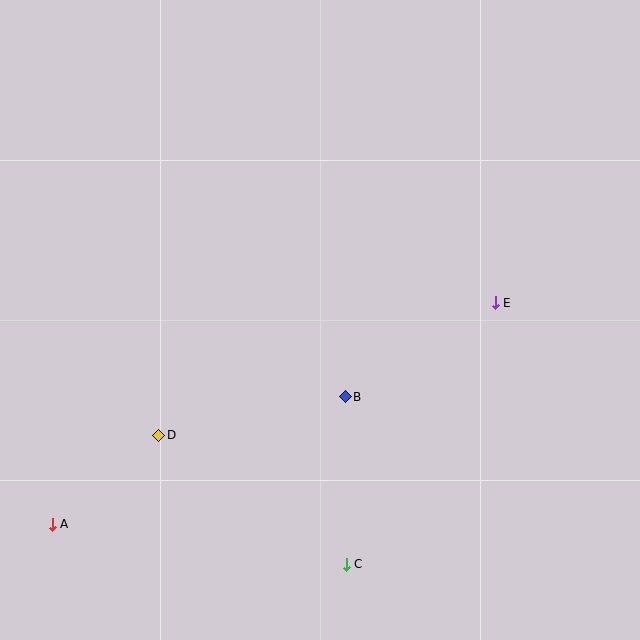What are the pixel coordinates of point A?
Point A is at (52, 524).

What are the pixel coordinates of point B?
Point B is at (345, 397).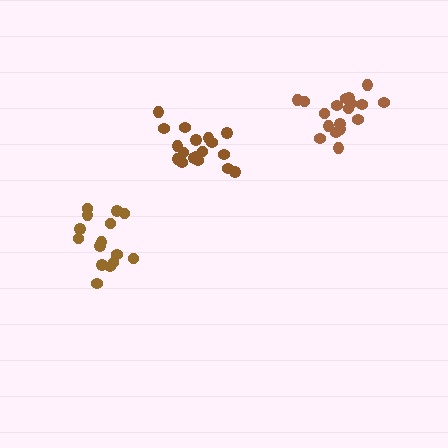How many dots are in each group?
Group 1: 18 dots, Group 2: 15 dots, Group 3: 18 dots (51 total).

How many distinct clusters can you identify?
There are 3 distinct clusters.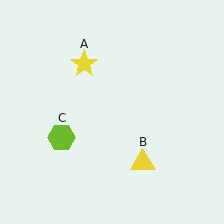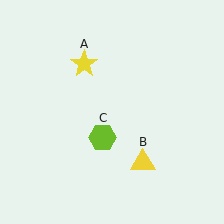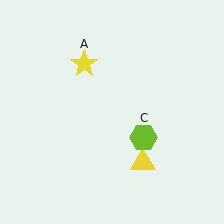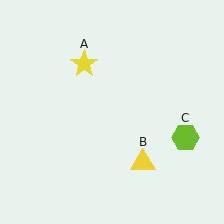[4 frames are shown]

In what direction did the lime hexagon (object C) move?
The lime hexagon (object C) moved right.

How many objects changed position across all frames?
1 object changed position: lime hexagon (object C).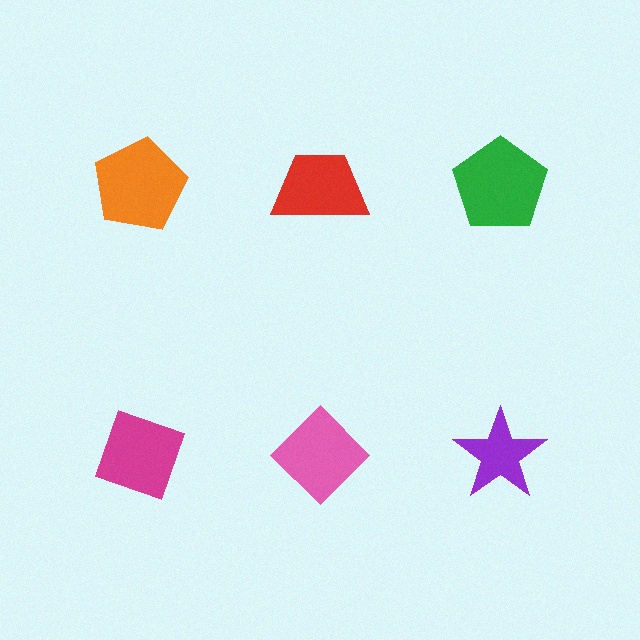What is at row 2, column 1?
A magenta diamond.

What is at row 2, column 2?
A pink diamond.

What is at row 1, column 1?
An orange pentagon.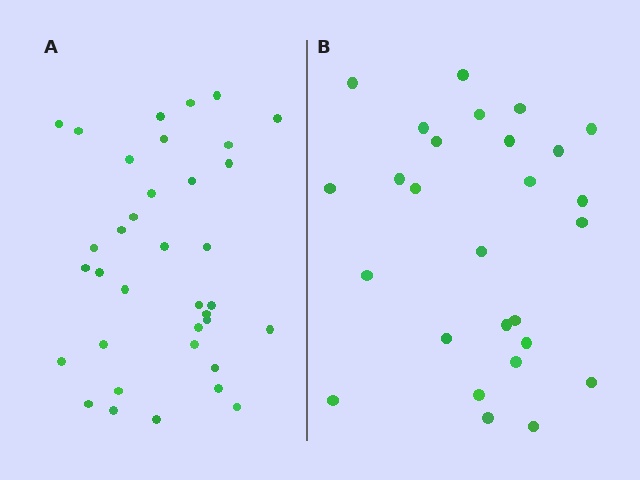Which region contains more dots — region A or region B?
Region A (the left region) has more dots.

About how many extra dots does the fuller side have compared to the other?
Region A has roughly 8 or so more dots than region B.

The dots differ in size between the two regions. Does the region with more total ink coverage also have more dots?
No. Region B has more total ink coverage because its dots are larger, but region A actually contains more individual dots. Total area can be misleading — the number of items is what matters here.